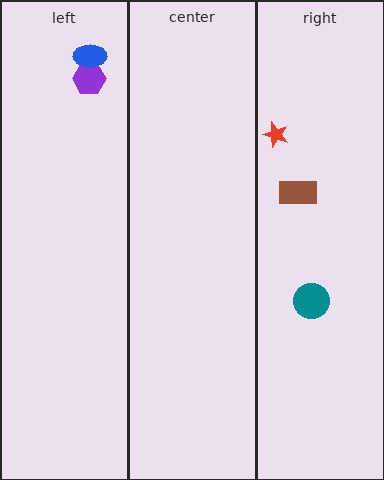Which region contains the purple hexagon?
The left region.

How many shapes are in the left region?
2.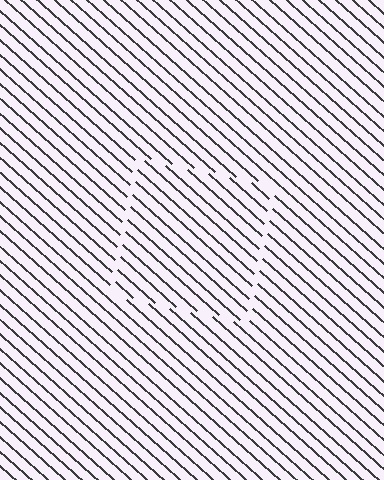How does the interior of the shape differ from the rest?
The interior of the shape contains the same grating, shifted by half a period — the contour is defined by the phase discontinuity where line-ends from the inner and outer gratings abut.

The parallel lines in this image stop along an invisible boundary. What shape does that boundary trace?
An illusory square. The interior of the shape contains the same grating, shifted by half a period — the contour is defined by the phase discontinuity where line-ends from the inner and outer gratings abut.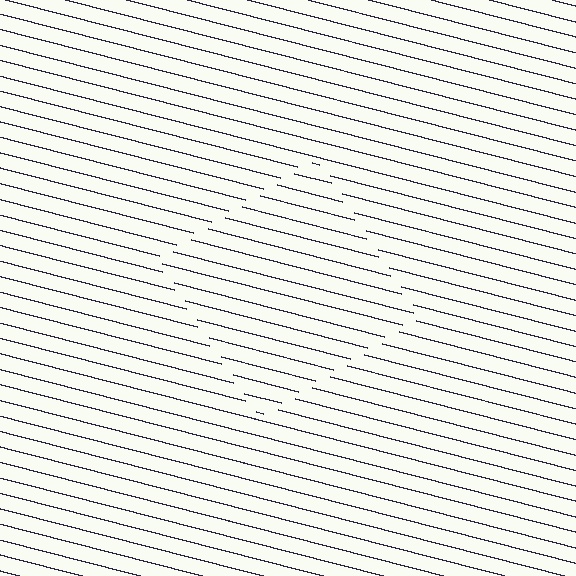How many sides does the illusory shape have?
4 sides — the line-ends trace a square.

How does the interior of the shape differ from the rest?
The interior of the shape contains the same grating, shifted by half a period — the contour is defined by the phase discontinuity where line-ends from the inner and outer gratings abut.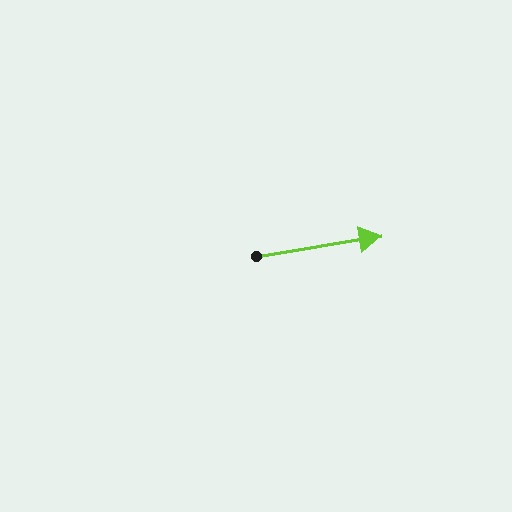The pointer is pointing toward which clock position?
Roughly 3 o'clock.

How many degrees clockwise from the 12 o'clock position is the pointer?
Approximately 81 degrees.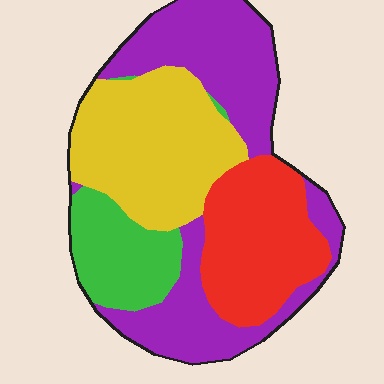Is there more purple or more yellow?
Purple.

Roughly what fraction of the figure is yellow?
Yellow takes up about one quarter (1/4) of the figure.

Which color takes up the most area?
Purple, at roughly 35%.